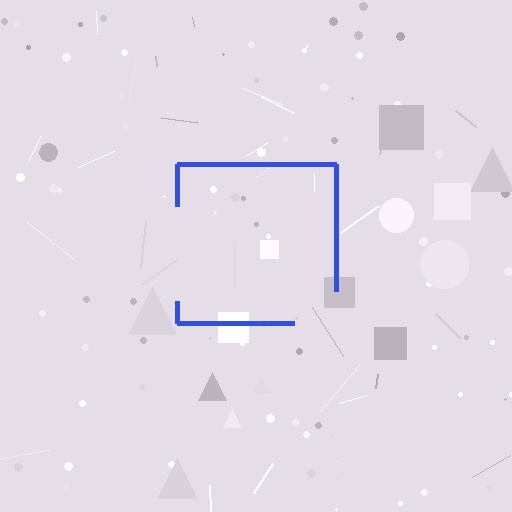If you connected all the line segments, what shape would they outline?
They would outline a square.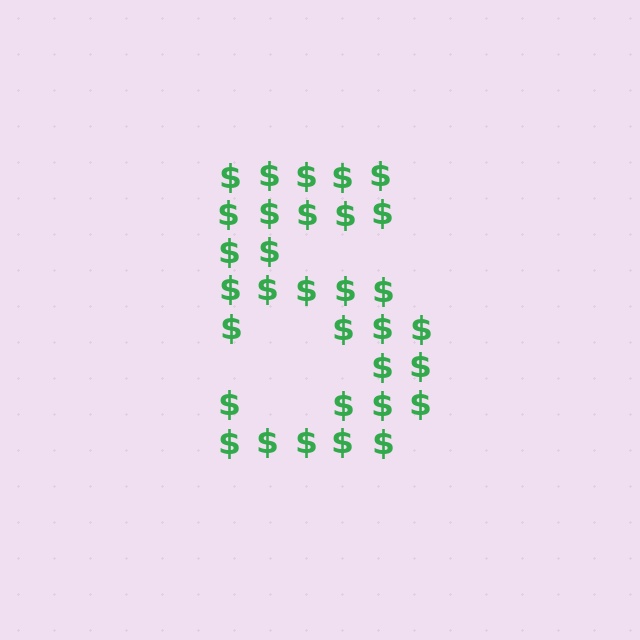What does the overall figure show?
The overall figure shows the digit 5.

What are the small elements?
The small elements are dollar signs.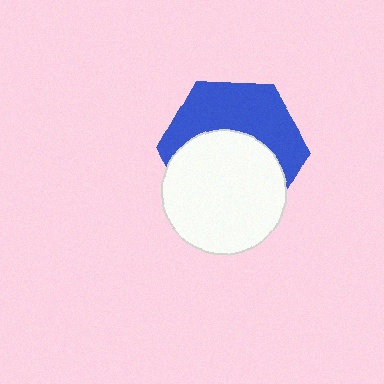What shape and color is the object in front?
The object in front is a white circle.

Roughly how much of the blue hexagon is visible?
About half of it is visible (roughly 47%).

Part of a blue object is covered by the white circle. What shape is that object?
It is a hexagon.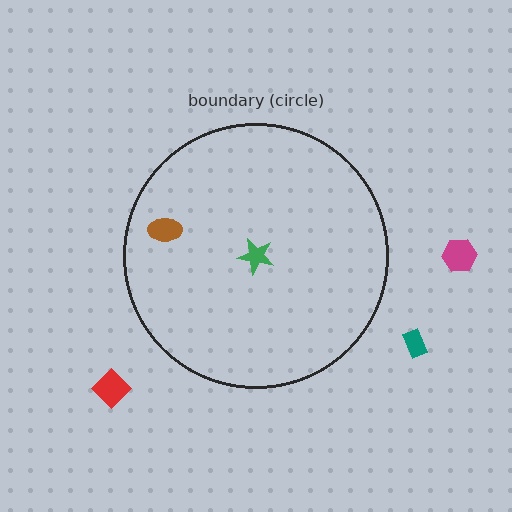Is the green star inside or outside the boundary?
Inside.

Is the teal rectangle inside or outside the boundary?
Outside.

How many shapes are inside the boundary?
2 inside, 3 outside.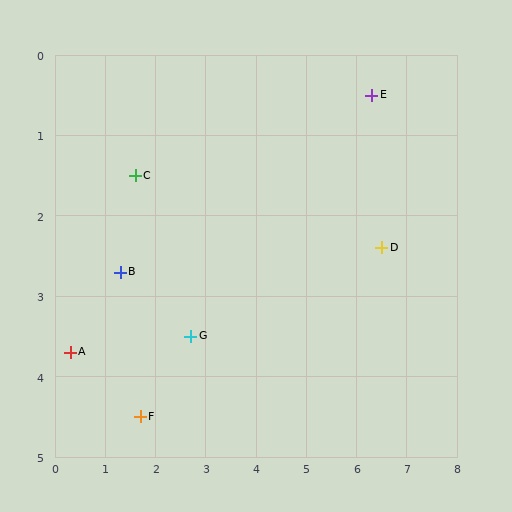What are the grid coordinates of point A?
Point A is at approximately (0.3, 3.7).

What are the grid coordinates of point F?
Point F is at approximately (1.7, 4.5).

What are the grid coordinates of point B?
Point B is at approximately (1.3, 2.7).